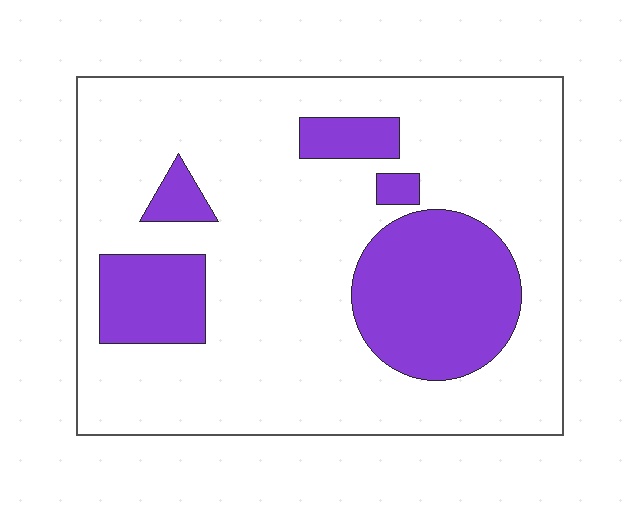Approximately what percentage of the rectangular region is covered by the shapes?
Approximately 25%.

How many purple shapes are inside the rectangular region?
5.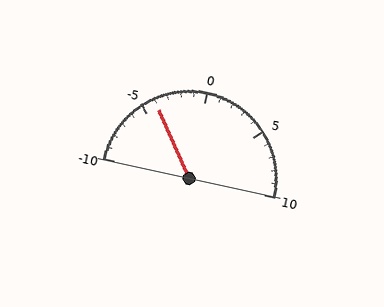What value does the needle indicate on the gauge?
The needle indicates approximately -4.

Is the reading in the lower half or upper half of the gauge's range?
The reading is in the lower half of the range (-10 to 10).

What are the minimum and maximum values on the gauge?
The gauge ranges from -10 to 10.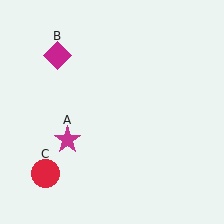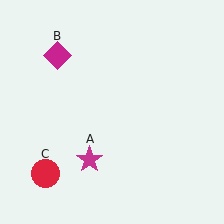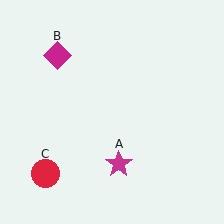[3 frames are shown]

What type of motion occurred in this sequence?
The magenta star (object A) rotated counterclockwise around the center of the scene.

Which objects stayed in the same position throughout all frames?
Magenta diamond (object B) and red circle (object C) remained stationary.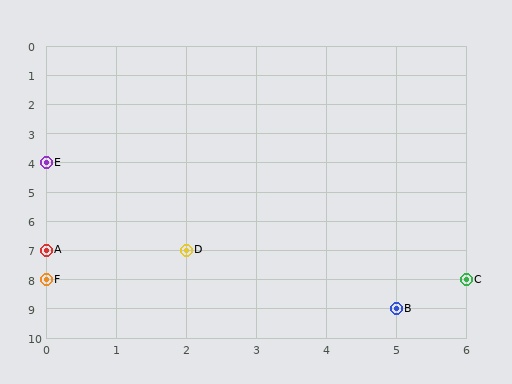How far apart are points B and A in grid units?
Points B and A are 5 columns and 2 rows apart (about 5.4 grid units diagonally).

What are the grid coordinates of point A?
Point A is at grid coordinates (0, 7).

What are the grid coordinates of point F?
Point F is at grid coordinates (0, 8).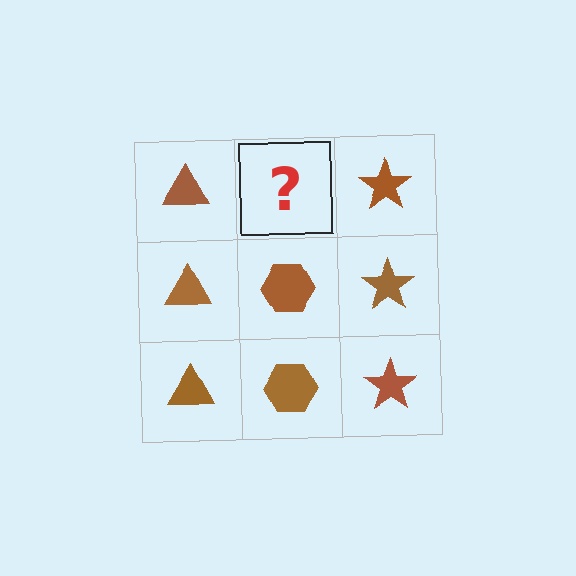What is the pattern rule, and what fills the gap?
The rule is that each column has a consistent shape. The gap should be filled with a brown hexagon.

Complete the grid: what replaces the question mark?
The question mark should be replaced with a brown hexagon.